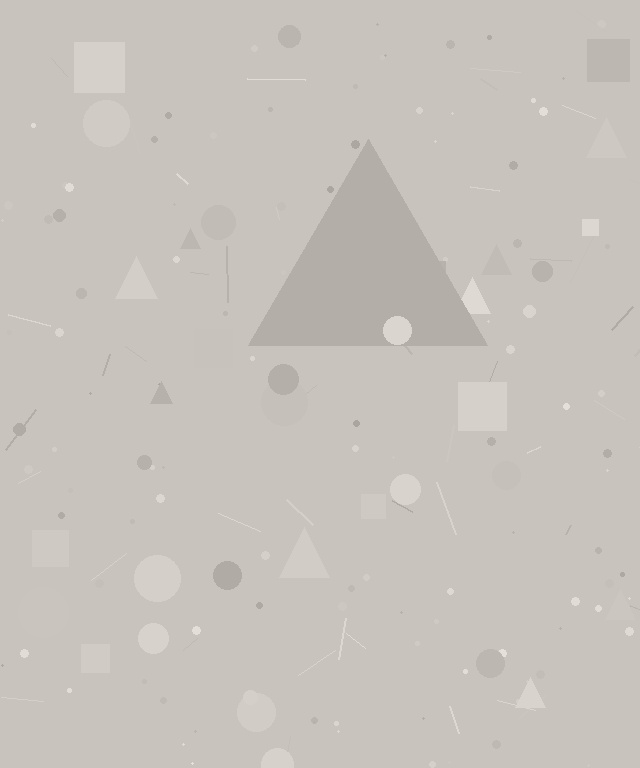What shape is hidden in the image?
A triangle is hidden in the image.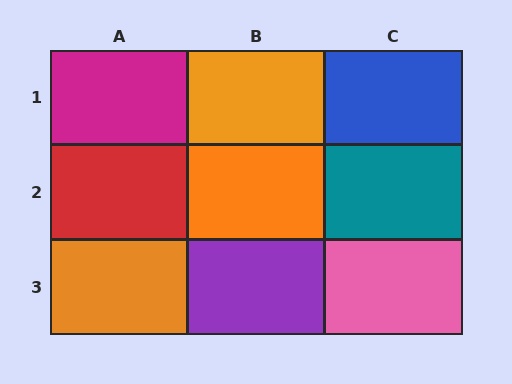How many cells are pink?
1 cell is pink.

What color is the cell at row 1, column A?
Magenta.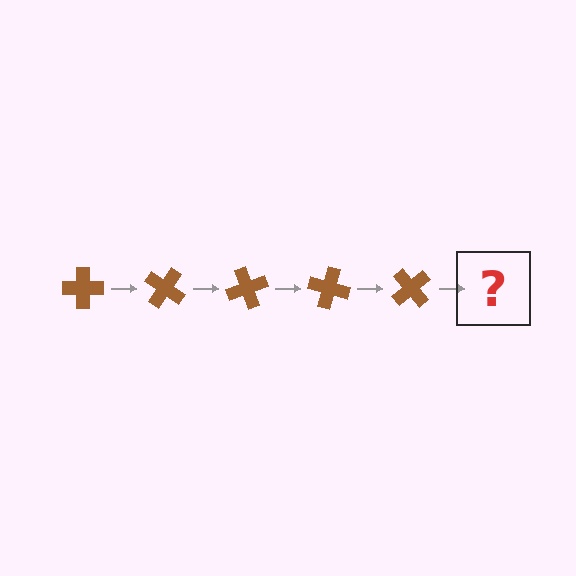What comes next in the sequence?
The next element should be a brown cross rotated 175 degrees.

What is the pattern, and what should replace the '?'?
The pattern is that the cross rotates 35 degrees each step. The '?' should be a brown cross rotated 175 degrees.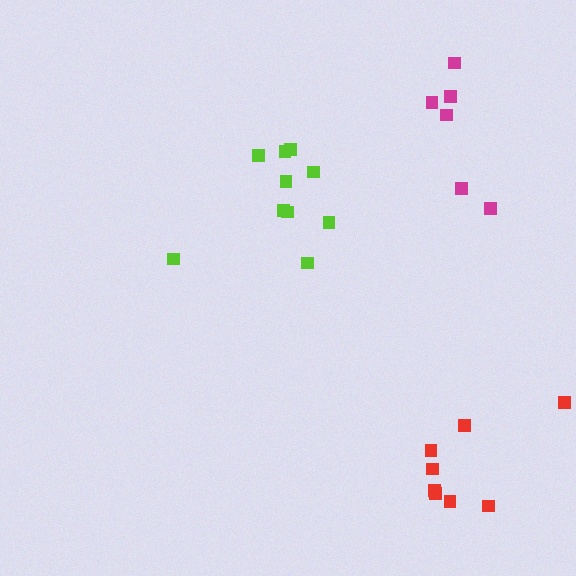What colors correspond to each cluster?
The clusters are colored: red, magenta, lime.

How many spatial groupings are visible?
There are 3 spatial groupings.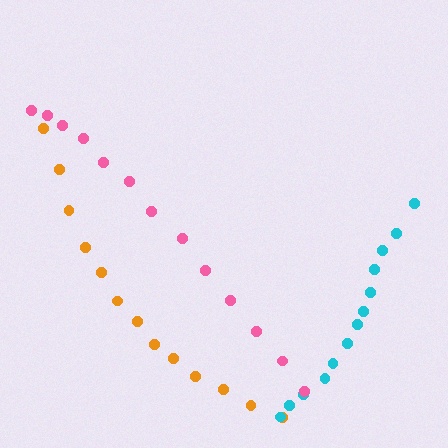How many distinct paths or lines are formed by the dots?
There are 3 distinct paths.